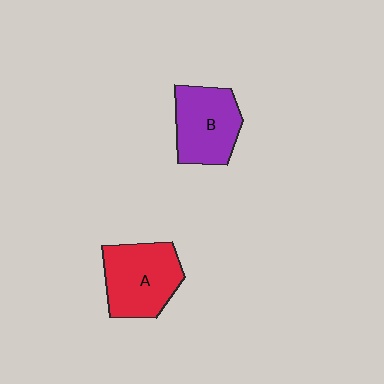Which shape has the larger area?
Shape A (red).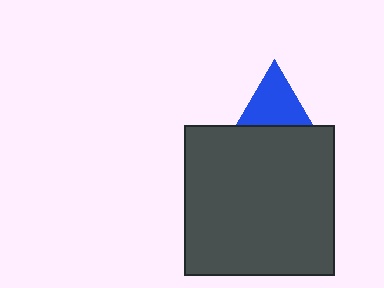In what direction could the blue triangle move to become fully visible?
The blue triangle could move up. That would shift it out from behind the dark gray square entirely.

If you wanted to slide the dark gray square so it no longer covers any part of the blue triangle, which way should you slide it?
Slide it down — that is the most direct way to separate the two shapes.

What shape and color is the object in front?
The object in front is a dark gray square.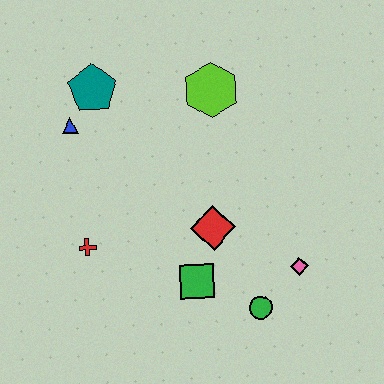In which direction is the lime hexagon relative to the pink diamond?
The lime hexagon is above the pink diamond.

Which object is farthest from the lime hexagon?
The green circle is farthest from the lime hexagon.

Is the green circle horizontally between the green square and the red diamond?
No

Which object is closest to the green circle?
The pink diamond is closest to the green circle.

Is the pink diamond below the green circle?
No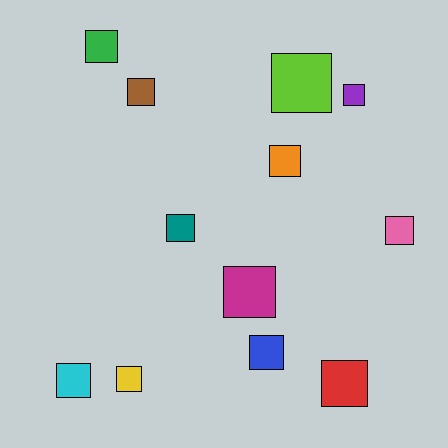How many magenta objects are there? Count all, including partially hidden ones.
There is 1 magenta object.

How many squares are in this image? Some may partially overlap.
There are 12 squares.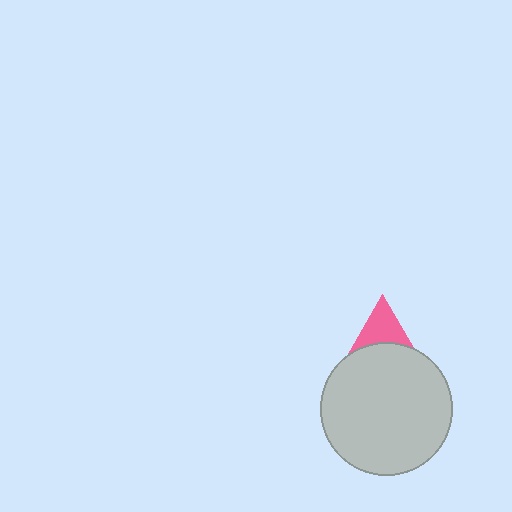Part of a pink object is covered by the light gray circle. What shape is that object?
It is a triangle.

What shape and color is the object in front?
The object in front is a light gray circle.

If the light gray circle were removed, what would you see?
You would see the complete pink triangle.